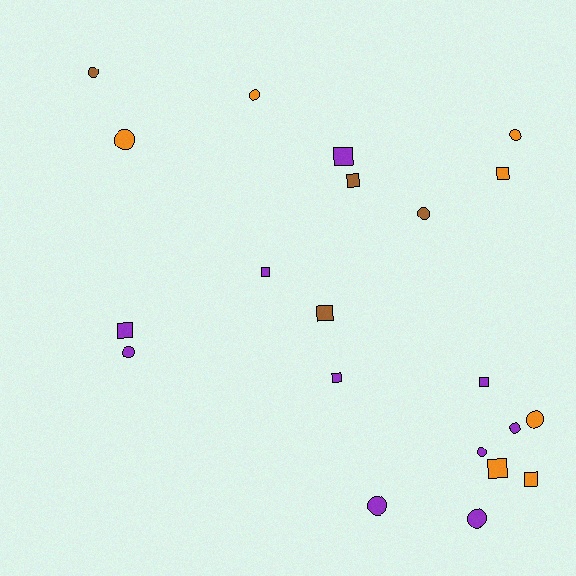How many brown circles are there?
There are 2 brown circles.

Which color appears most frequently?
Purple, with 10 objects.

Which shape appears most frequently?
Circle, with 11 objects.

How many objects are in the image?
There are 21 objects.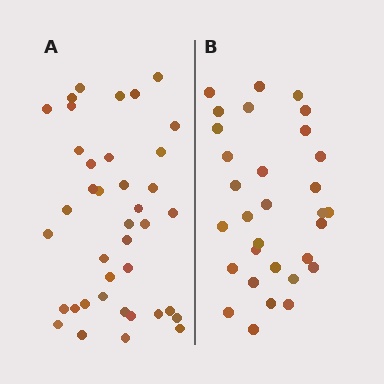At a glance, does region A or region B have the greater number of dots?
Region A (the left region) has more dots.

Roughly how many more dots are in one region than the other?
Region A has roughly 8 or so more dots than region B.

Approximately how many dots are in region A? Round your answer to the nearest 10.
About 40 dots. (The exact count is 39, which rounds to 40.)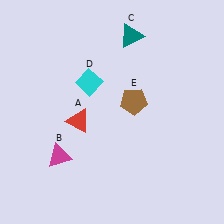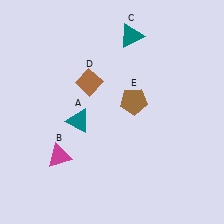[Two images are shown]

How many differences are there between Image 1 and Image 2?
There are 2 differences between the two images.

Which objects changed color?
A changed from red to teal. D changed from cyan to brown.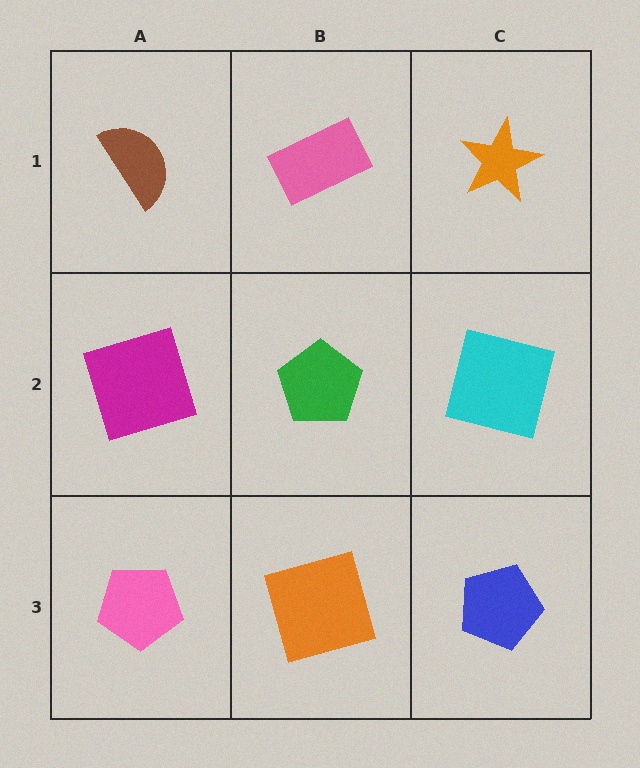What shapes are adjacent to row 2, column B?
A pink rectangle (row 1, column B), an orange square (row 3, column B), a magenta square (row 2, column A), a cyan square (row 2, column C).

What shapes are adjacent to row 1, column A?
A magenta square (row 2, column A), a pink rectangle (row 1, column B).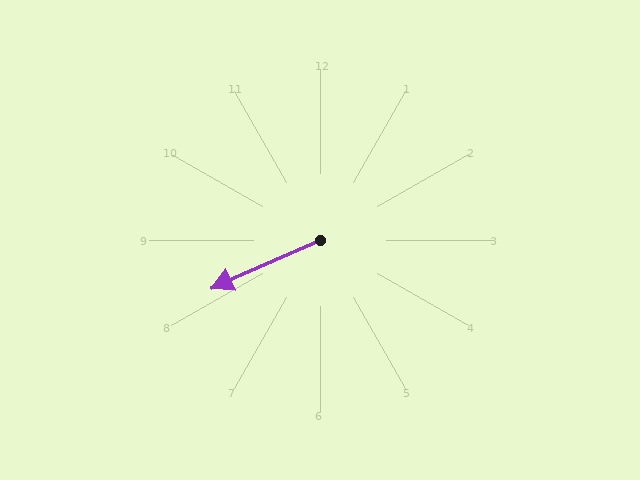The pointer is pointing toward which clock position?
Roughly 8 o'clock.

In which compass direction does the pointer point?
Southwest.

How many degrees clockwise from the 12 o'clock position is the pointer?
Approximately 246 degrees.